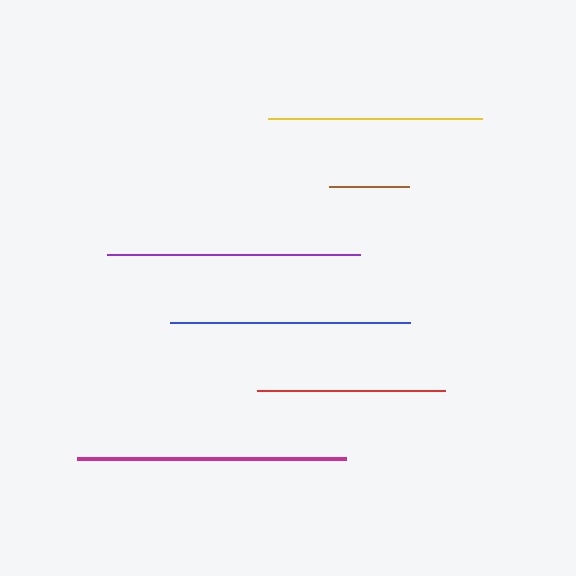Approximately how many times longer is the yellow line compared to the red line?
The yellow line is approximately 1.1 times the length of the red line.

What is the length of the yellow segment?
The yellow segment is approximately 214 pixels long.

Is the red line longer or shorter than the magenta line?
The magenta line is longer than the red line.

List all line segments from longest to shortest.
From longest to shortest: magenta, purple, blue, yellow, red, brown.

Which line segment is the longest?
The magenta line is the longest at approximately 270 pixels.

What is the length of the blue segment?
The blue segment is approximately 240 pixels long.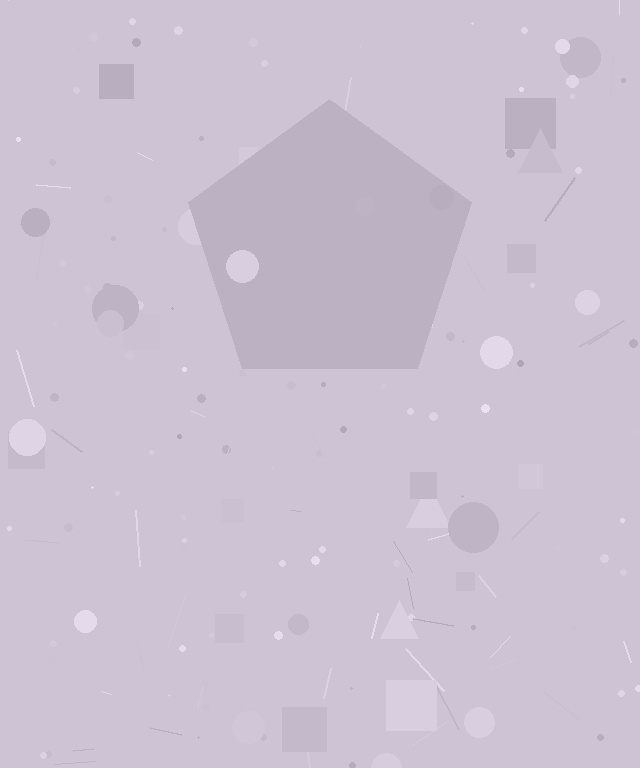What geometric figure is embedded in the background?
A pentagon is embedded in the background.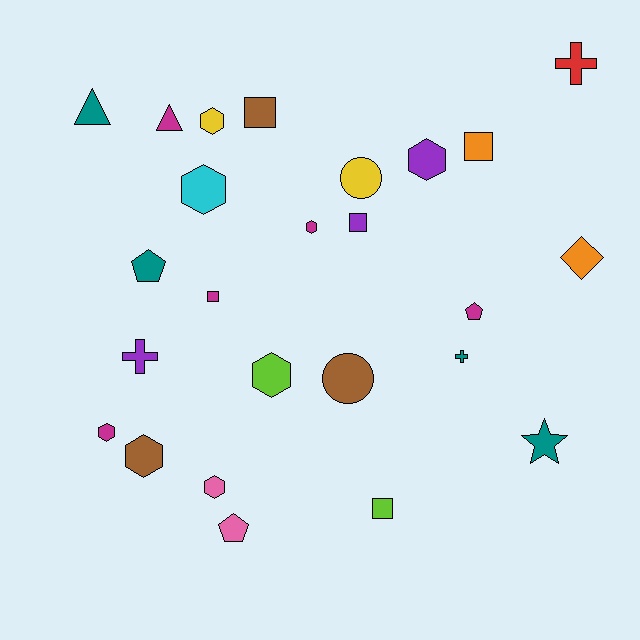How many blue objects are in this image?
There are no blue objects.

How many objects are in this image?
There are 25 objects.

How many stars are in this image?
There is 1 star.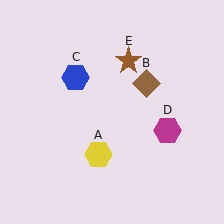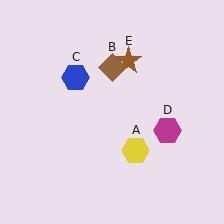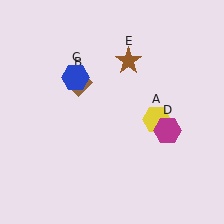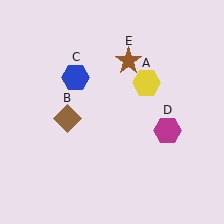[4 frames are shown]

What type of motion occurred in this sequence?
The yellow hexagon (object A), brown diamond (object B) rotated counterclockwise around the center of the scene.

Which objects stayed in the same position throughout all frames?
Blue hexagon (object C) and magenta hexagon (object D) and brown star (object E) remained stationary.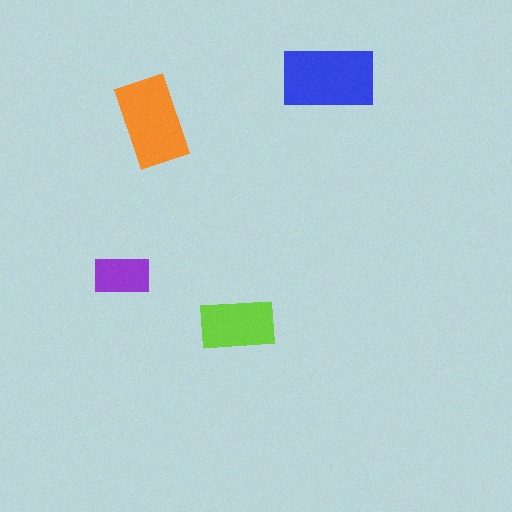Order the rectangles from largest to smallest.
the blue one, the orange one, the lime one, the purple one.